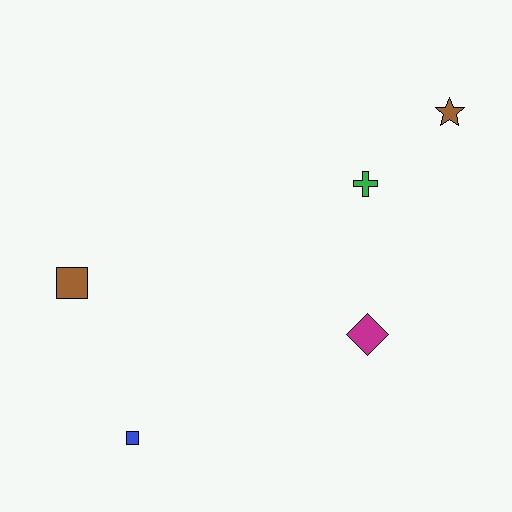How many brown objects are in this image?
There are 2 brown objects.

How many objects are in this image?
There are 5 objects.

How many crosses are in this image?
There is 1 cross.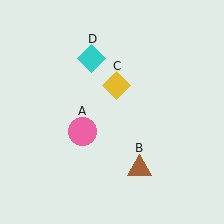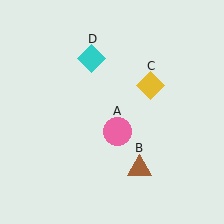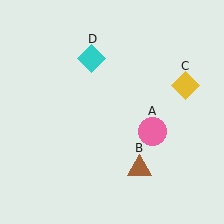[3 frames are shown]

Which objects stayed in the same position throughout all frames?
Brown triangle (object B) and cyan diamond (object D) remained stationary.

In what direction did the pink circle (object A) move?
The pink circle (object A) moved right.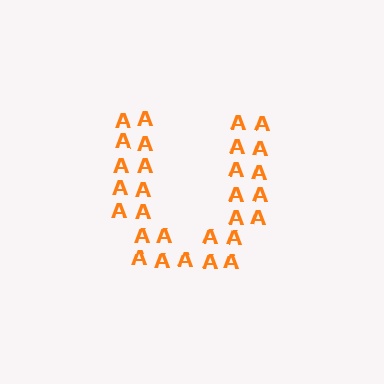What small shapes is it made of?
It is made of small letter A's.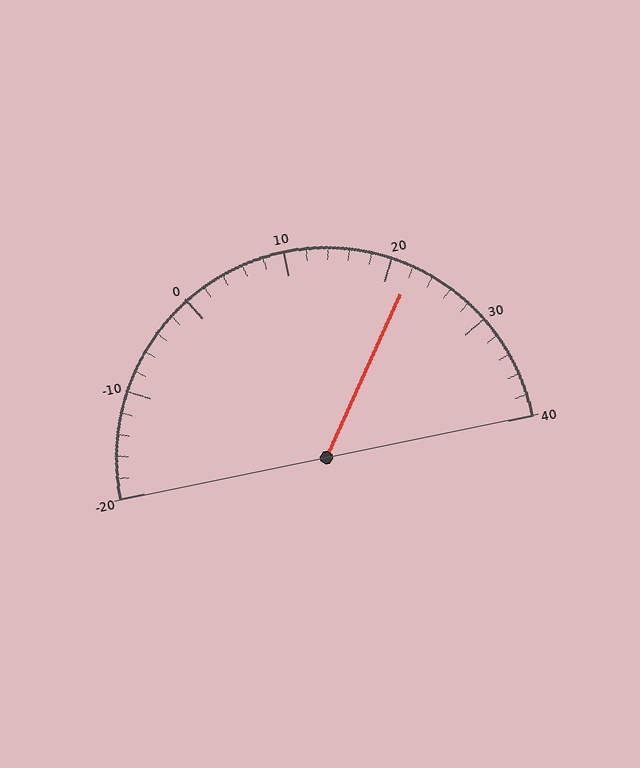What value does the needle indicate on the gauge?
The needle indicates approximately 22.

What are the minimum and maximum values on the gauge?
The gauge ranges from -20 to 40.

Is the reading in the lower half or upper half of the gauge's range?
The reading is in the upper half of the range (-20 to 40).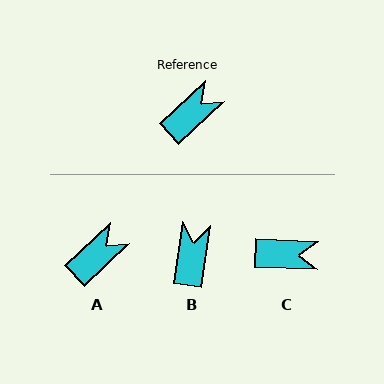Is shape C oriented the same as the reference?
No, it is off by about 46 degrees.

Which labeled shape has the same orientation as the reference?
A.